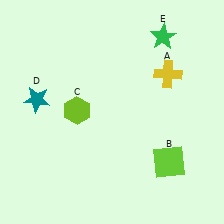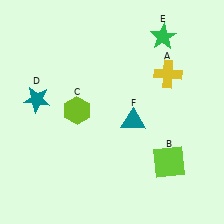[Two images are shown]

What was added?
A teal triangle (F) was added in Image 2.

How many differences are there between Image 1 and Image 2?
There is 1 difference between the two images.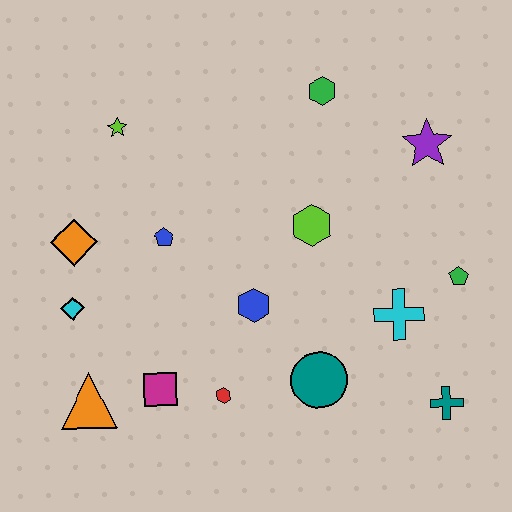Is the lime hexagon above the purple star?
No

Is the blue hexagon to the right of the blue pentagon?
Yes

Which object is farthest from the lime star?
The teal cross is farthest from the lime star.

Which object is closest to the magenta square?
The red hexagon is closest to the magenta square.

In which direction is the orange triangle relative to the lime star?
The orange triangle is below the lime star.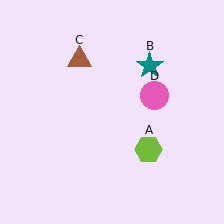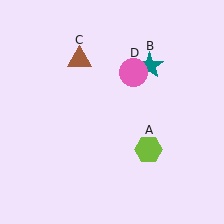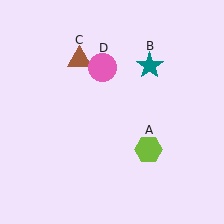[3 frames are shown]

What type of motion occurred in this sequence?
The pink circle (object D) rotated counterclockwise around the center of the scene.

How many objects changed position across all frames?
1 object changed position: pink circle (object D).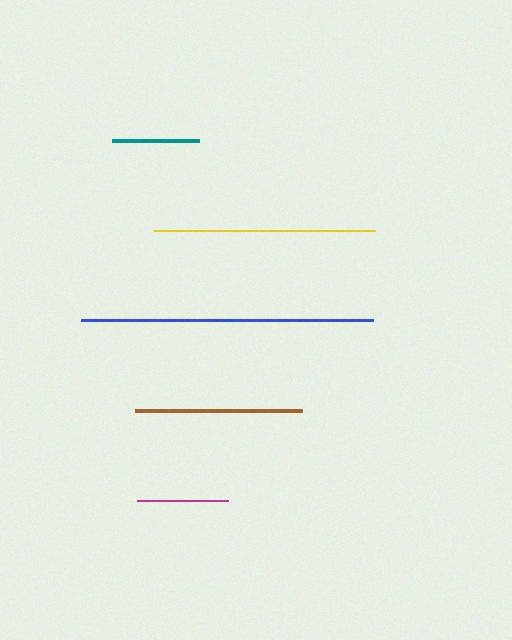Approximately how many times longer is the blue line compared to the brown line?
The blue line is approximately 1.8 times the length of the brown line.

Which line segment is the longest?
The blue line is the longest at approximately 292 pixels.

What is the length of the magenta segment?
The magenta segment is approximately 92 pixels long.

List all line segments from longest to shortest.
From longest to shortest: blue, yellow, brown, magenta, teal.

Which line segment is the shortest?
The teal line is the shortest at approximately 87 pixels.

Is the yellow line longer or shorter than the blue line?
The blue line is longer than the yellow line.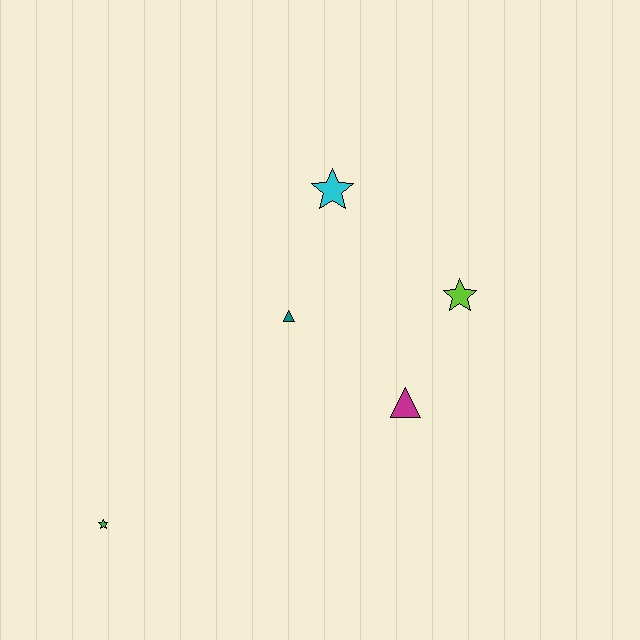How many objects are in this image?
There are 5 objects.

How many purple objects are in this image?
There are no purple objects.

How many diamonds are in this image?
There are no diamonds.